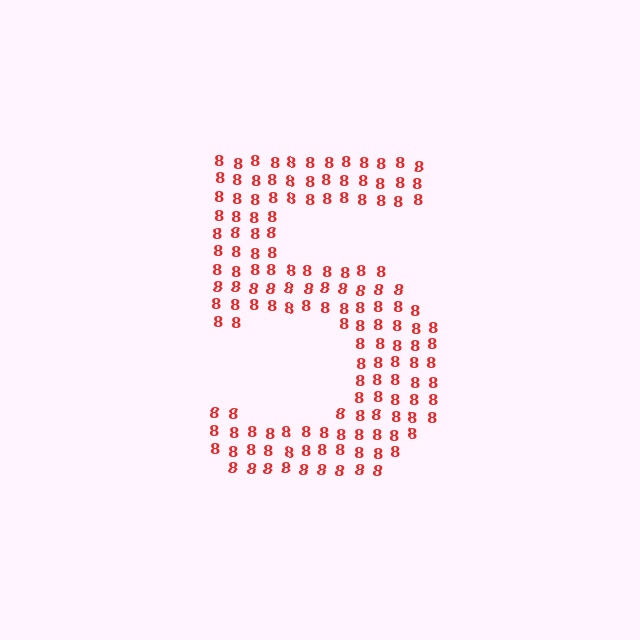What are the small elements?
The small elements are digit 8's.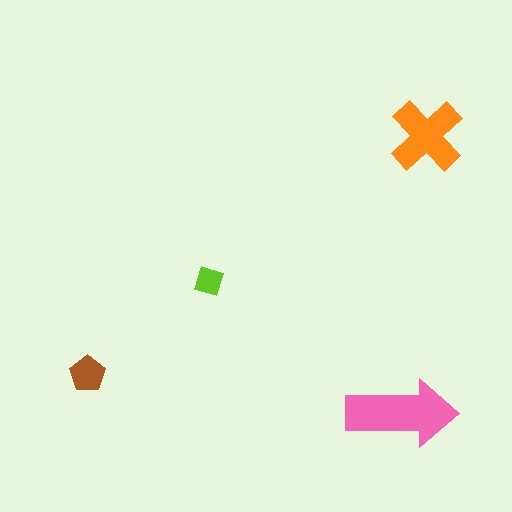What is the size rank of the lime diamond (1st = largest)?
4th.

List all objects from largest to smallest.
The pink arrow, the orange cross, the brown pentagon, the lime diamond.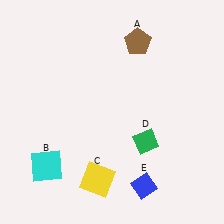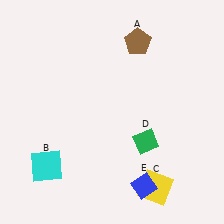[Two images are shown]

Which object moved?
The yellow square (C) moved right.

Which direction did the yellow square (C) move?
The yellow square (C) moved right.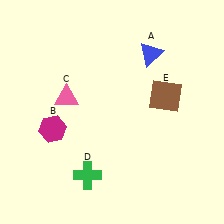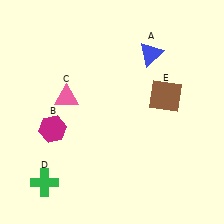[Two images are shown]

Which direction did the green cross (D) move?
The green cross (D) moved left.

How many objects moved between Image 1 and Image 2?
1 object moved between the two images.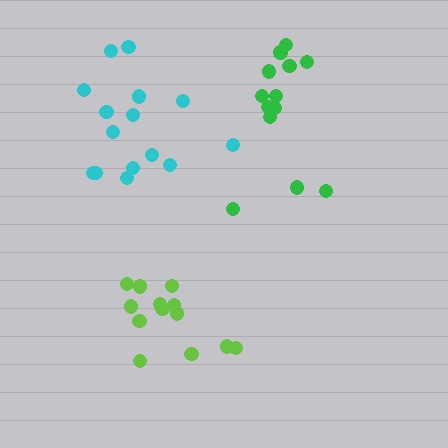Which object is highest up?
The green cluster is topmost.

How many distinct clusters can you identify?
There are 3 distinct clusters.